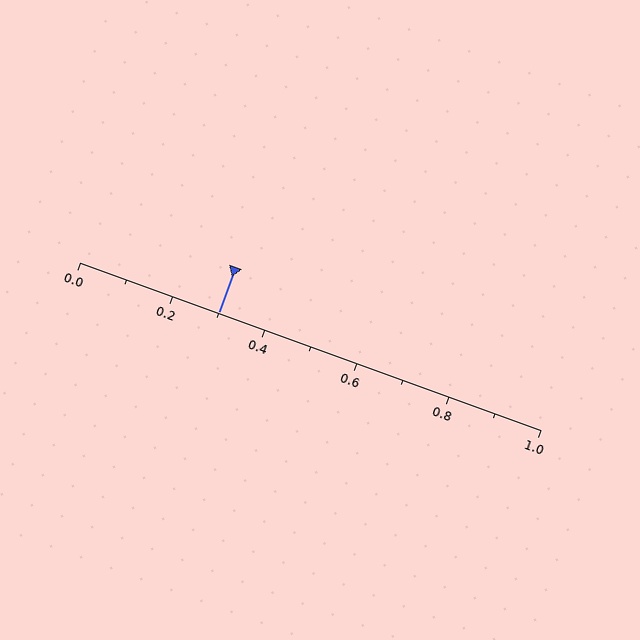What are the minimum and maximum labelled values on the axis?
The axis runs from 0.0 to 1.0.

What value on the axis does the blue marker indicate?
The marker indicates approximately 0.3.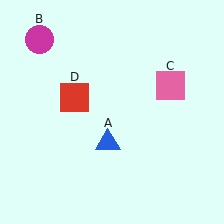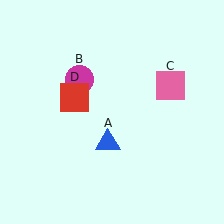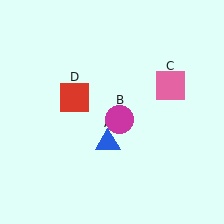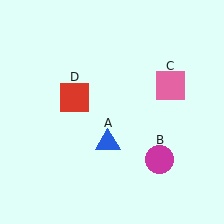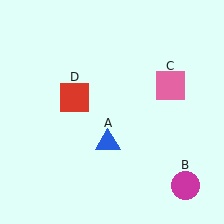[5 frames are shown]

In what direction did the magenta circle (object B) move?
The magenta circle (object B) moved down and to the right.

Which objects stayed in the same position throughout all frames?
Blue triangle (object A) and pink square (object C) and red square (object D) remained stationary.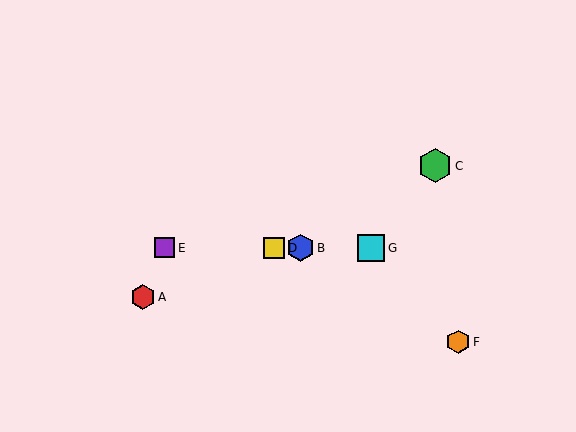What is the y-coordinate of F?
Object F is at y≈342.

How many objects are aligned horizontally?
4 objects (B, D, E, G) are aligned horizontally.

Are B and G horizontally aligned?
Yes, both are at y≈248.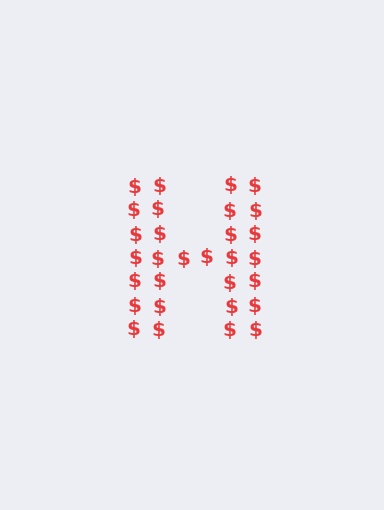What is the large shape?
The large shape is the letter H.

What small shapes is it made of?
It is made of small dollar signs.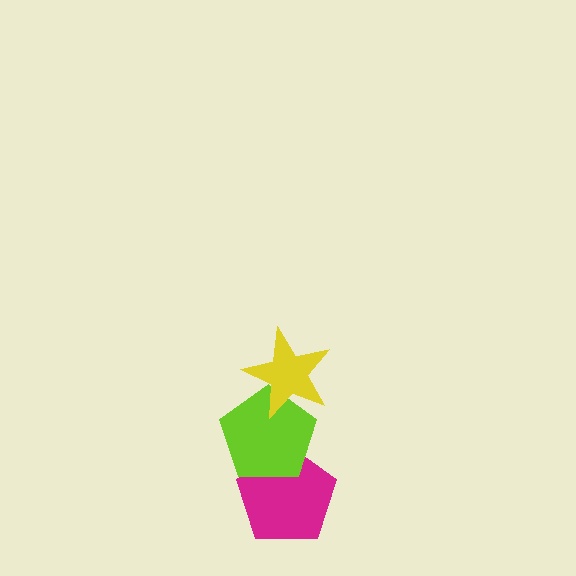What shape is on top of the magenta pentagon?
The lime pentagon is on top of the magenta pentagon.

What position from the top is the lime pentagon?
The lime pentagon is 2nd from the top.